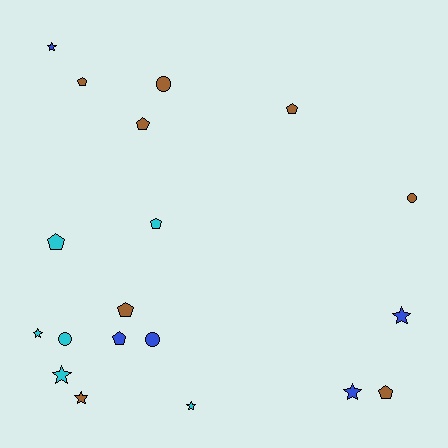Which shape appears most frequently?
Pentagon, with 8 objects.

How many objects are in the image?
There are 19 objects.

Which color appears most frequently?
Brown, with 8 objects.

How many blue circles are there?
There is 1 blue circle.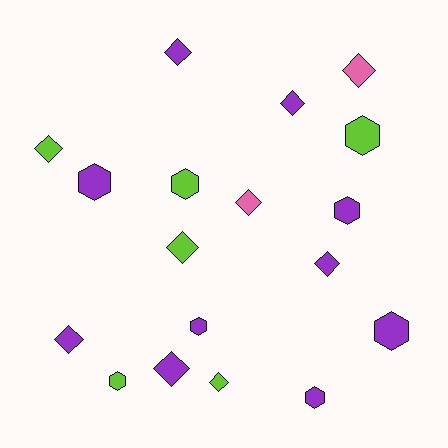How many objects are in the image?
There are 18 objects.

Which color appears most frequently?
Purple, with 10 objects.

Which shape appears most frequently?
Diamond, with 10 objects.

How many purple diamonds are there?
There are 5 purple diamonds.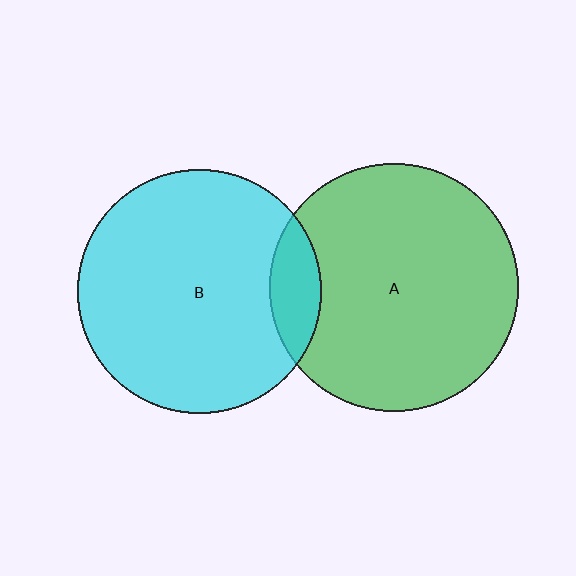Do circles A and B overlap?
Yes.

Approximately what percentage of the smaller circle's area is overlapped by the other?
Approximately 10%.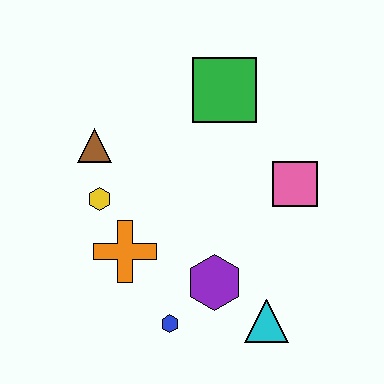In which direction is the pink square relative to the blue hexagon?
The pink square is above the blue hexagon.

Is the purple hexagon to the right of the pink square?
No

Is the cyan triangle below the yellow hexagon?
Yes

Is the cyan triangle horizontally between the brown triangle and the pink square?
Yes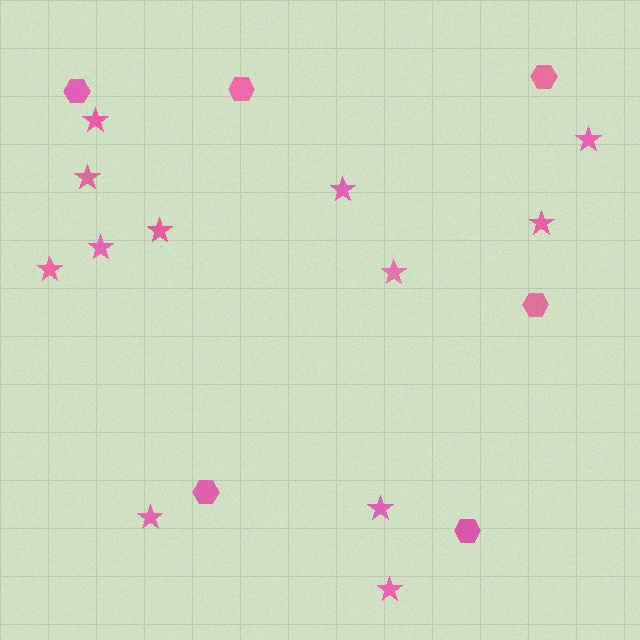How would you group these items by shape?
There are 2 groups: one group of hexagons (6) and one group of stars (12).